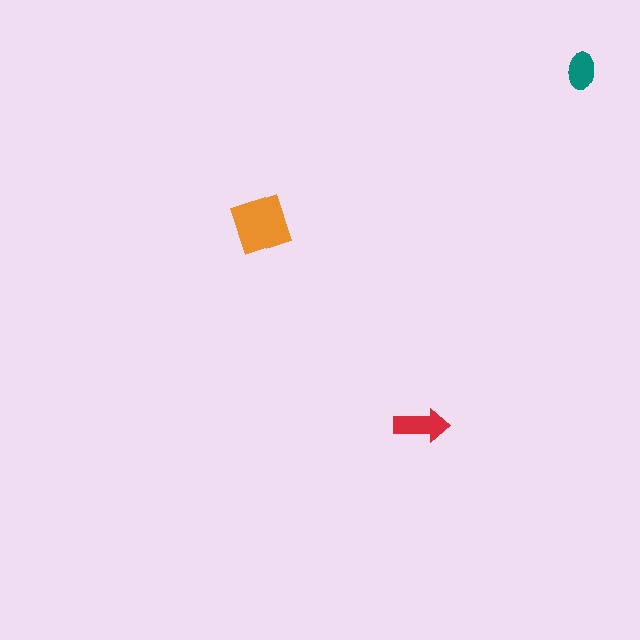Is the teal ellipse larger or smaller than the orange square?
Smaller.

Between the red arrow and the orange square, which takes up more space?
The orange square.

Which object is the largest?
The orange square.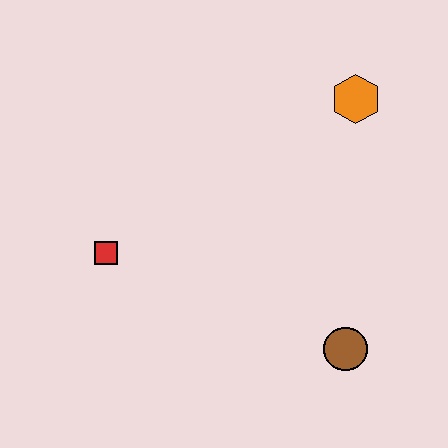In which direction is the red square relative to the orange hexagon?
The red square is to the left of the orange hexagon.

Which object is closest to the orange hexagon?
The brown circle is closest to the orange hexagon.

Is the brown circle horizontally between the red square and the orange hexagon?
Yes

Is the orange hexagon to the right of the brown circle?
Yes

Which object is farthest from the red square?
The orange hexagon is farthest from the red square.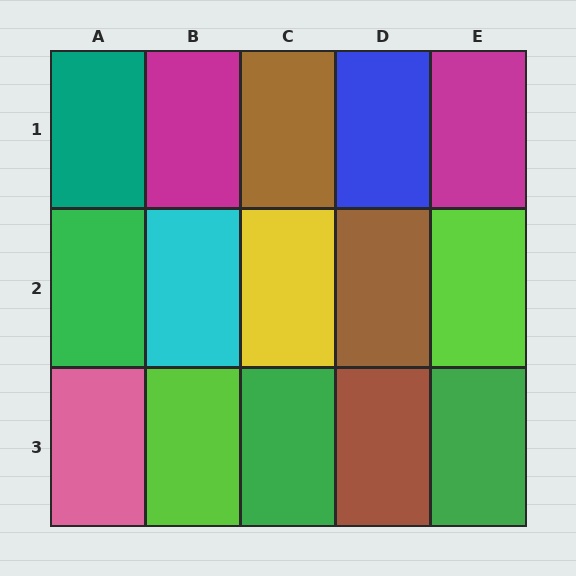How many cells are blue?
1 cell is blue.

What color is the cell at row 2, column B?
Cyan.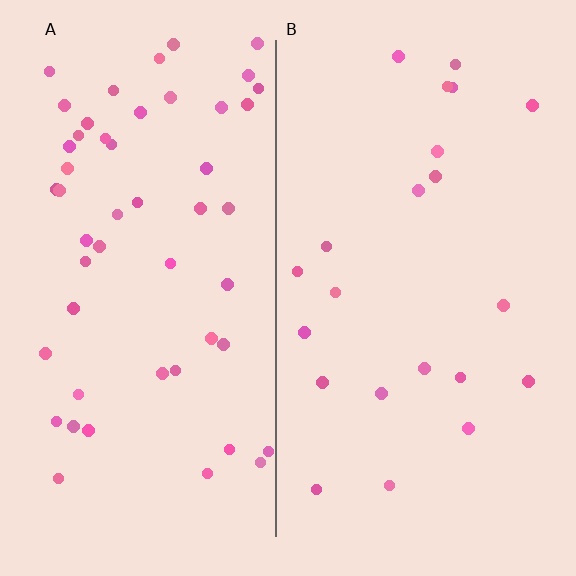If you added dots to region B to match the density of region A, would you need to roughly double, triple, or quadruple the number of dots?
Approximately double.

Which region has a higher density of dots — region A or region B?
A (the left).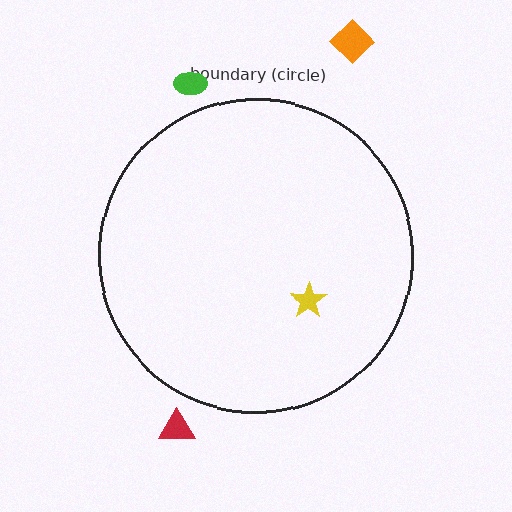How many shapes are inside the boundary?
1 inside, 3 outside.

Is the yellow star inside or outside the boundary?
Inside.